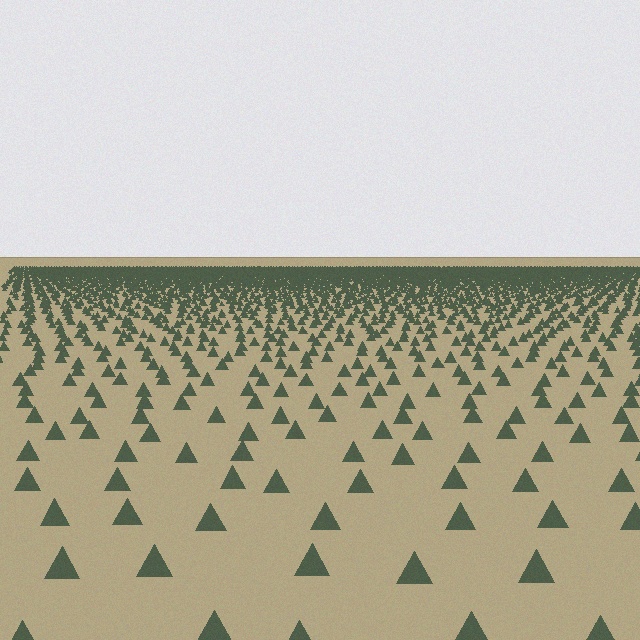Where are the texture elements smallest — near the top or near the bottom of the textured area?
Near the top.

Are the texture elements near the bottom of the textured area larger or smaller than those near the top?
Larger. Near the bottom, elements are closer to the viewer and appear at a bigger on-screen size.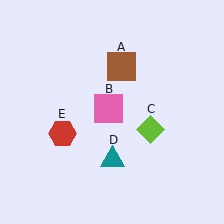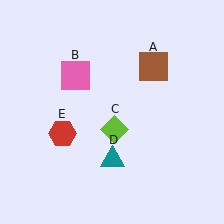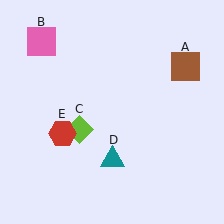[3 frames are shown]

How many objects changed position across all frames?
3 objects changed position: brown square (object A), pink square (object B), lime diamond (object C).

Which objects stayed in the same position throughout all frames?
Teal triangle (object D) and red hexagon (object E) remained stationary.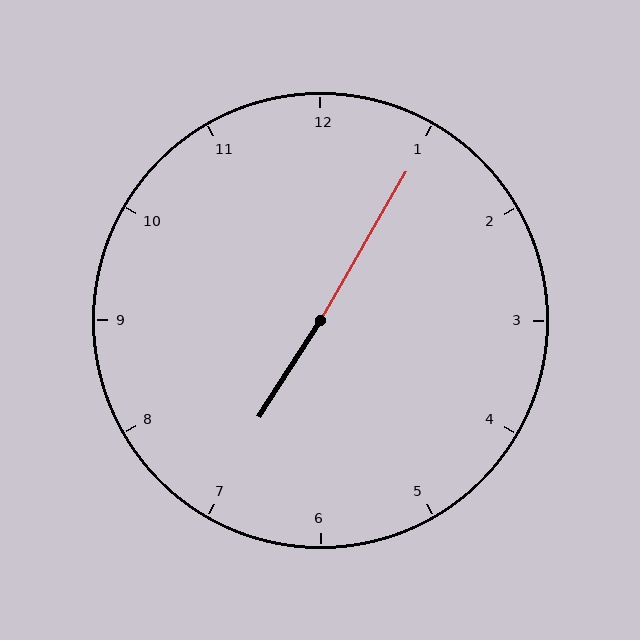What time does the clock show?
7:05.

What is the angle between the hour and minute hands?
Approximately 178 degrees.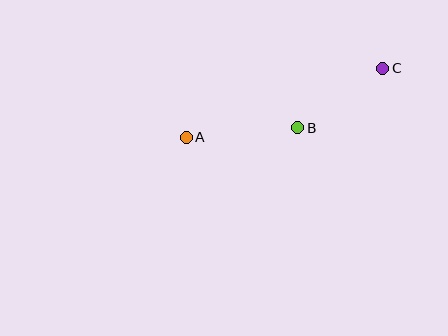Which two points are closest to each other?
Points B and C are closest to each other.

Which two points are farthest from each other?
Points A and C are farthest from each other.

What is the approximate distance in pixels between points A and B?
The distance between A and B is approximately 112 pixels.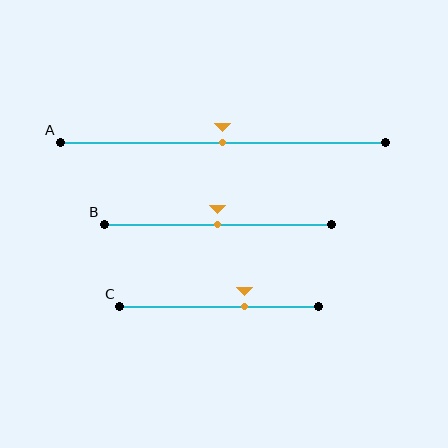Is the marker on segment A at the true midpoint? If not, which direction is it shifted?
Yes, the marker on segment A is at the true midpoint.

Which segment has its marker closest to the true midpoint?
Segment A has its marker closest to the true midpoint.